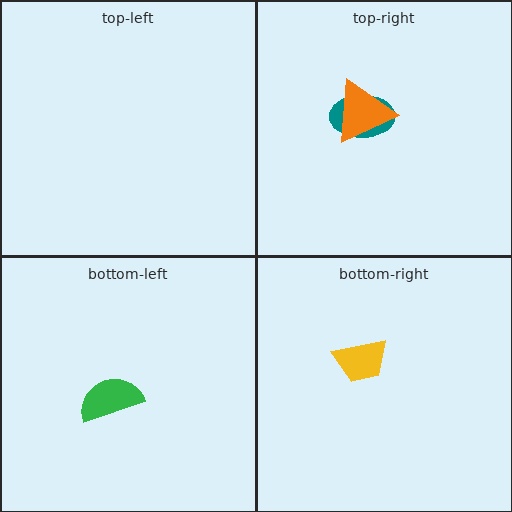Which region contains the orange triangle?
The top-right region.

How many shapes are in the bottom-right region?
1.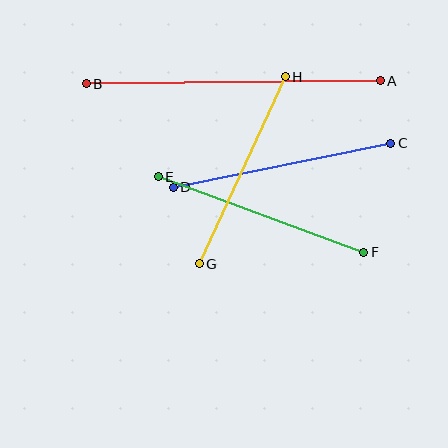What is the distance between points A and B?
The distance is approximately 294 pixels.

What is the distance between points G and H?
The distance is approximately 206 pixels.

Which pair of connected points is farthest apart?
Points A and B are farthest apart.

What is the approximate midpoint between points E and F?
The midpoint is at approximately (261, 215) pixels.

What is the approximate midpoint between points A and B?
The midpoint is at approximately (233, 82) pixels.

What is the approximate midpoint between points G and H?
The midpoint is at approximately (242, 170) pixels.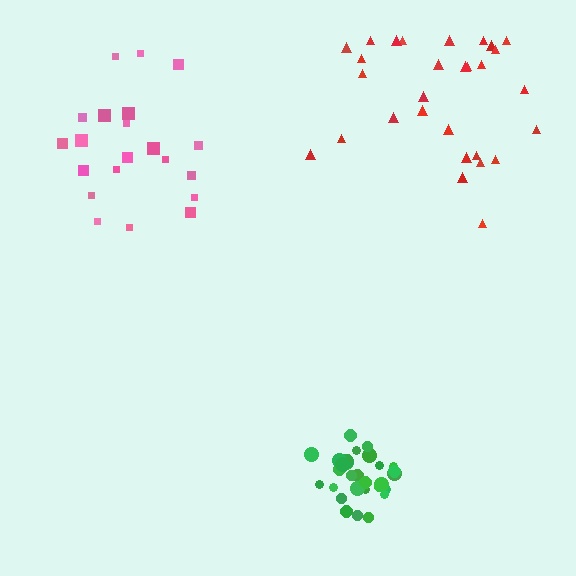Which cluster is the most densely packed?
Green.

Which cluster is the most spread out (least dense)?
Red.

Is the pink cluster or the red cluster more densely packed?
Pink.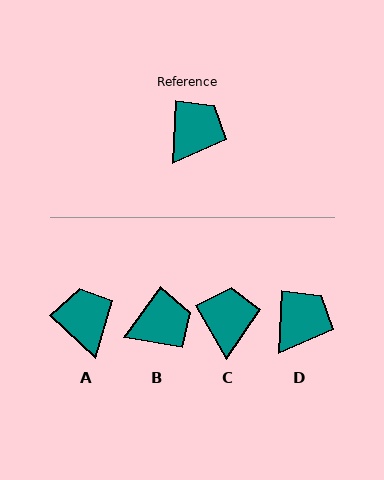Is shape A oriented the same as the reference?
No, it is off by about 50 degrees.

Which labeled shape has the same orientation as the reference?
D.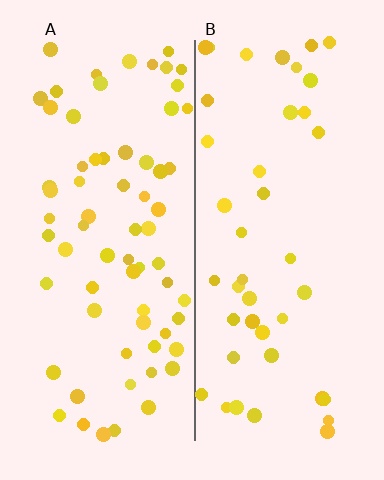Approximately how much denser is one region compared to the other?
Approximately 1.6× — region A over region B.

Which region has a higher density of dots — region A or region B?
A (the left).